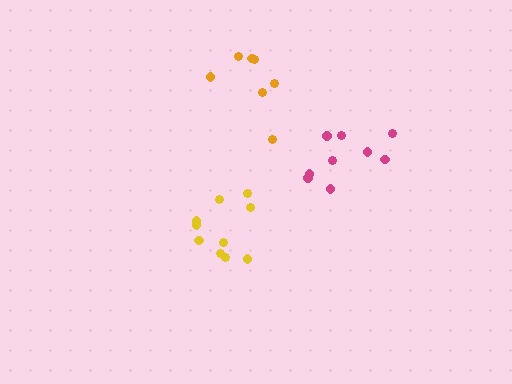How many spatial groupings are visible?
There are 3 spatial groupings.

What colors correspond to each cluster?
The clusters are colored: magenta, yellow, orange.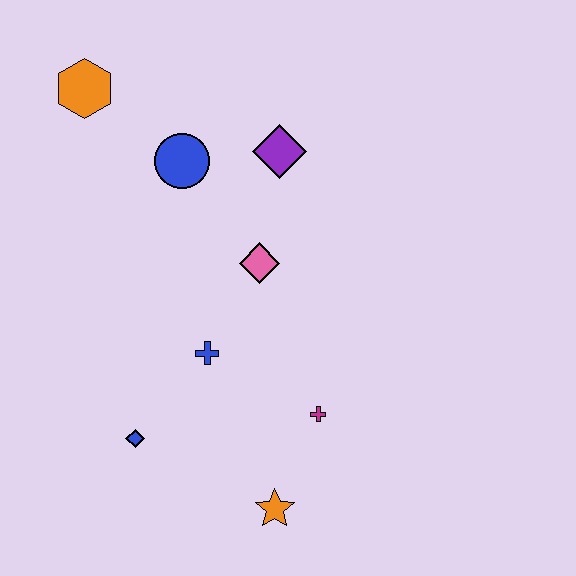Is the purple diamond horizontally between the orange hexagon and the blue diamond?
No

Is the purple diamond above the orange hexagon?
No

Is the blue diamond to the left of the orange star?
Yes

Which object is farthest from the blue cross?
The orange hexagon is farthest from the blue cross.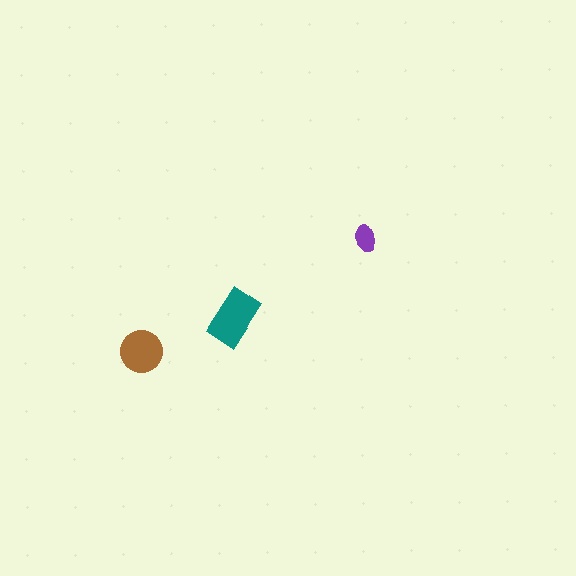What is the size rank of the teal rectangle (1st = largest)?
1st.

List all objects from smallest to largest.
The purple ellipse, the brown circle, the teal rectangle.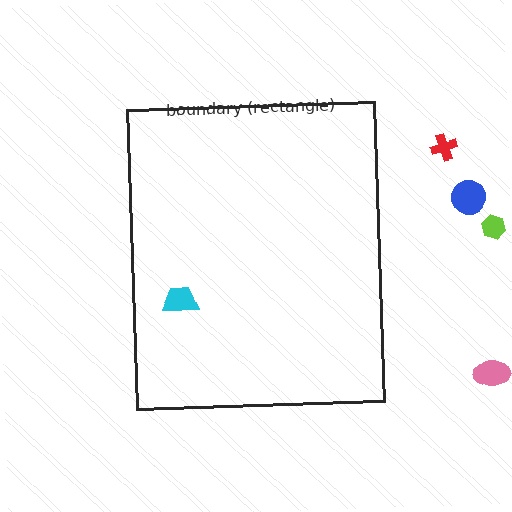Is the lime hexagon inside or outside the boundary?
Outside.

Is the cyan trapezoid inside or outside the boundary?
Inside.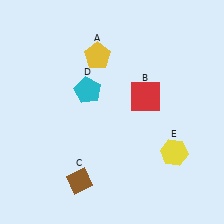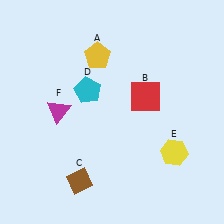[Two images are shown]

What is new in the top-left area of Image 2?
A magenta triangle (F) was added in the top-left area of Image 2.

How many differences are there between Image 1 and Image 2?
There is 1 difference between the two images.